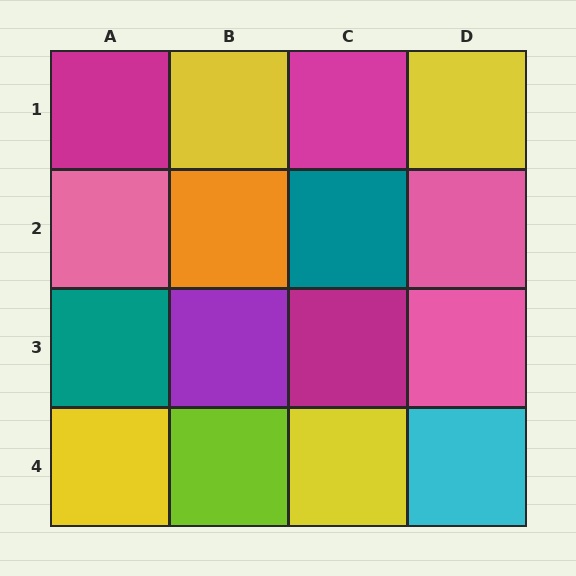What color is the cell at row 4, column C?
Yellow.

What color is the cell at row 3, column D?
Pink.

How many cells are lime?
1 cell is lime.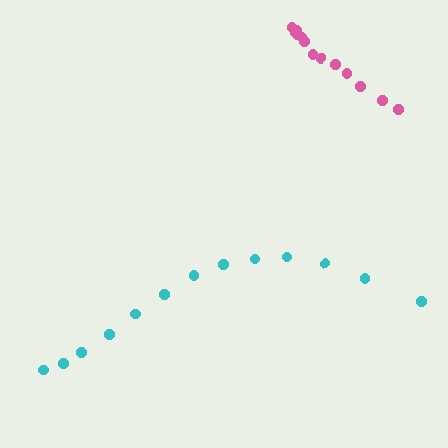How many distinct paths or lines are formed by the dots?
There are 2 distinct paths.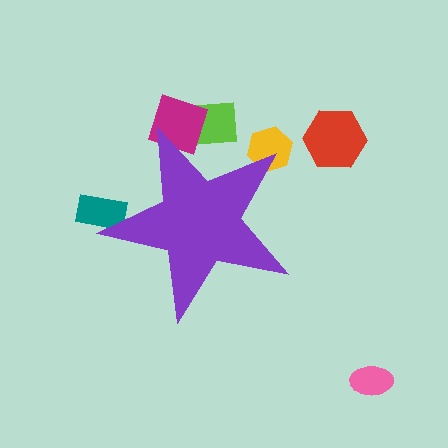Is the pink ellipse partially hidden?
No, the pink ellipse is fully visible.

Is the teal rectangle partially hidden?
Yes, the teal rectangle is partially hidden behind the purple star.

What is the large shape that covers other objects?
A purple star.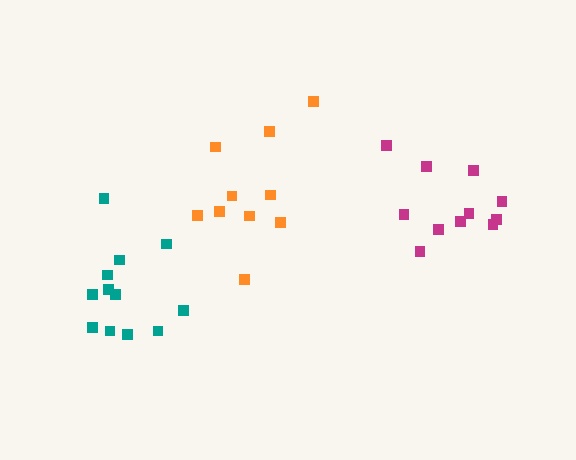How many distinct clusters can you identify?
There are 3 distinct clusters.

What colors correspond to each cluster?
The clusters are colored: orange, magenta, teal.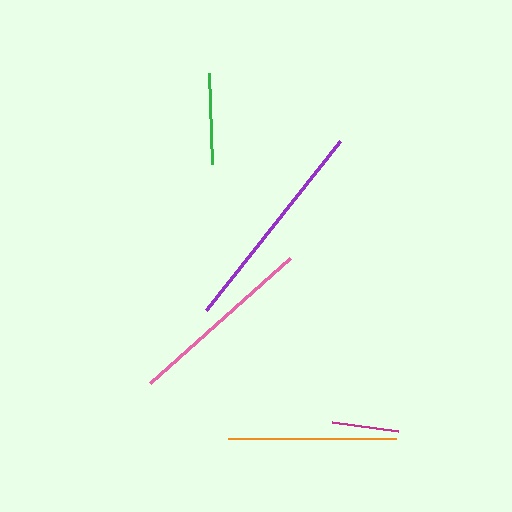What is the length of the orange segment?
The orange segment is approximately 168 pixels long.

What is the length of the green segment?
The green segment is approximately 91 pixels long.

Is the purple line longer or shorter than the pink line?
The purple line is longer than the pink line.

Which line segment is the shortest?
The magenta line is the shortest at approximately 67 pixels.